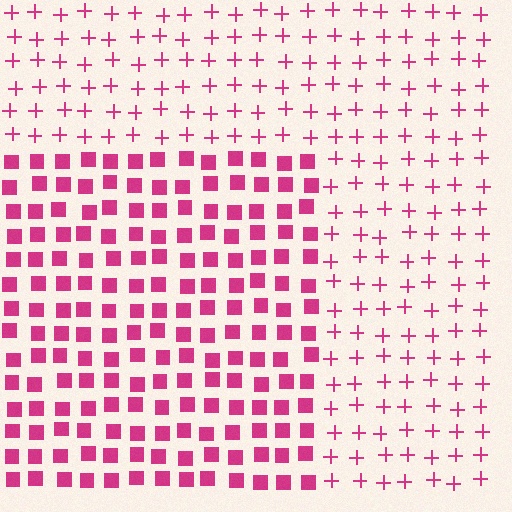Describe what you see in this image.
The image is filled with small magenta elements arranged in a uniform grid. A rectangle-shaped region contains squares, while the surrounding area contains plus signs. The boundary is defined purely by the change in element shape.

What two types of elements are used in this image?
The image uses squares inside the rectangle region and plus signs outside it.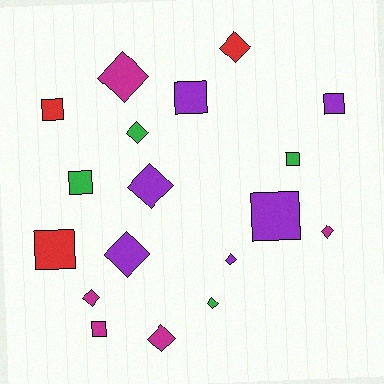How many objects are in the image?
There are 18 objects.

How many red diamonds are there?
There is 1 red diamond.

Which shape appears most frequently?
Diamond, with 10 objects.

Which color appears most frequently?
Purple, with 6 objects.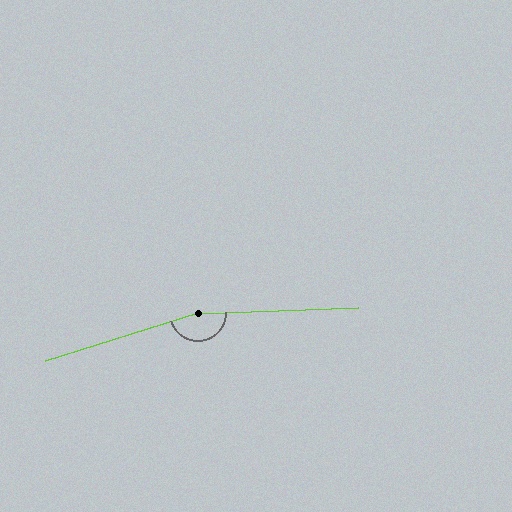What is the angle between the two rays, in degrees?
Approximately 164 degrees.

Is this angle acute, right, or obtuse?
It is obtuse.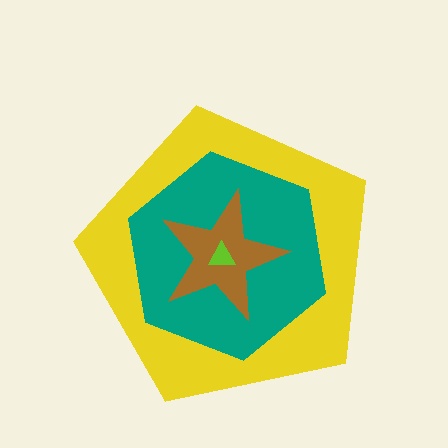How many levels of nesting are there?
4.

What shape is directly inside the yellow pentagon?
The teal hexagon.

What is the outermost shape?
The yellow pentagon.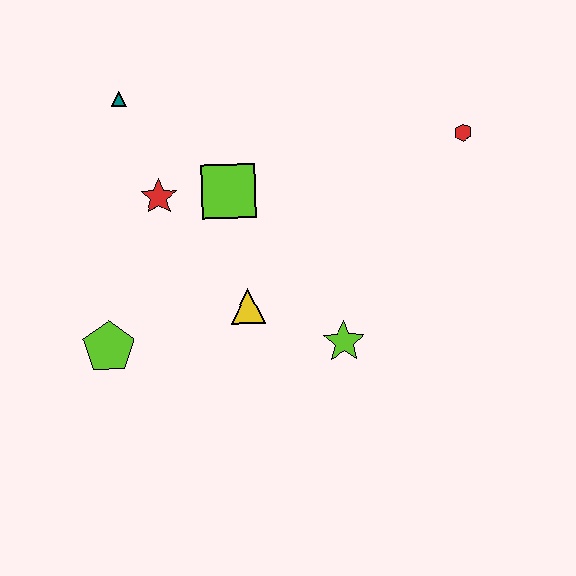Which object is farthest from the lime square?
The red hexagon is farthest from the lime square.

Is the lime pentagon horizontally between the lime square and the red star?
No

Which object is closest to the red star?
The lime square is closest to the red star.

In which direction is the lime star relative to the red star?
The lime star is to the right of the red star.